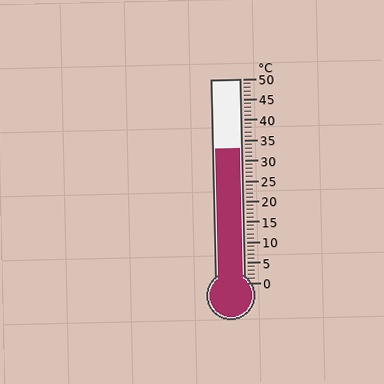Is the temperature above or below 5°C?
The temperature is above 5°C.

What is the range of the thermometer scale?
The thermometer scale ranges from 0°C to 50°C.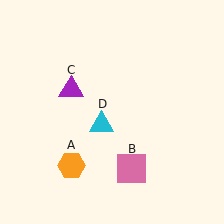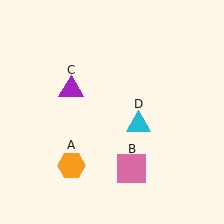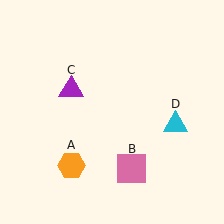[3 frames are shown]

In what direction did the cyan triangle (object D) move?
The cyan triangle (object D) moved right.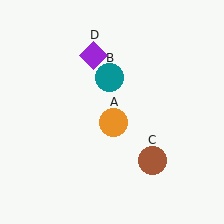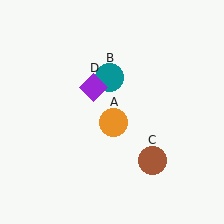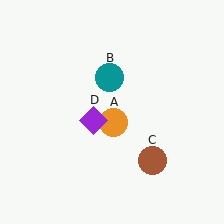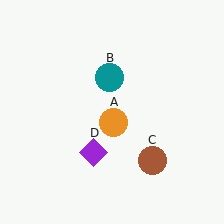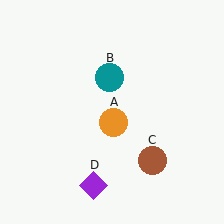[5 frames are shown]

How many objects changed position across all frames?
1 object changed position: purple diamond (object D).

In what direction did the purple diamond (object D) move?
The purple diamond (object D) moved down.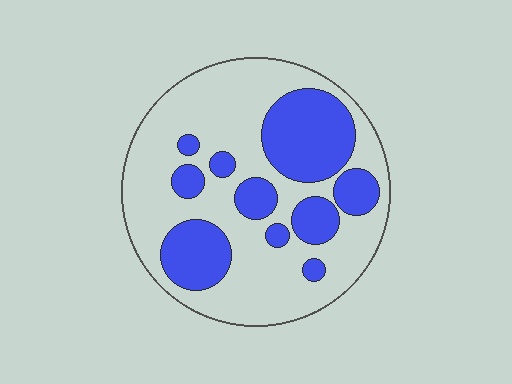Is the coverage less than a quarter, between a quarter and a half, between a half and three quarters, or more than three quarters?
Between a quarter and a half.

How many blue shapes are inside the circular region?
10.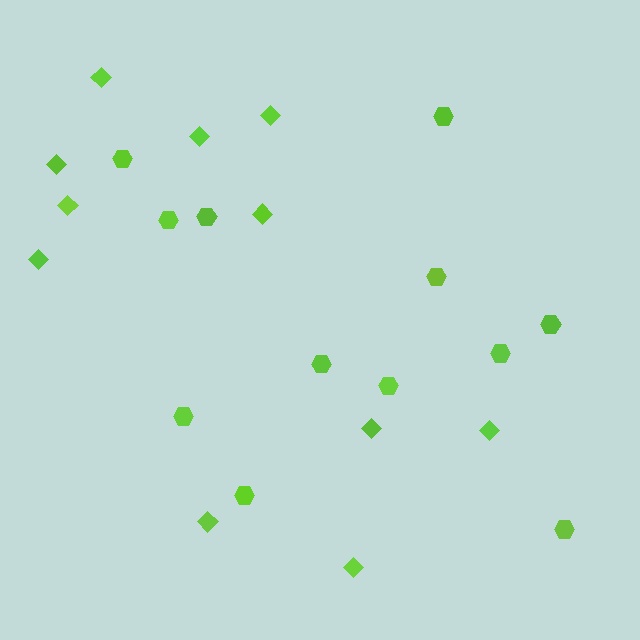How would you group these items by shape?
There are 2 groups: one group of diamonds (11) and one group of hexagons (12).